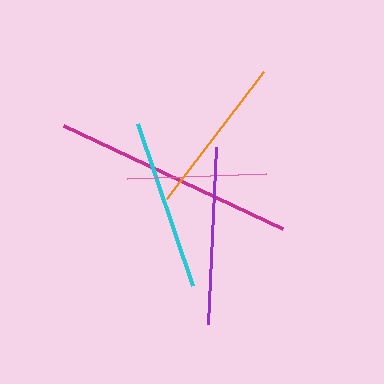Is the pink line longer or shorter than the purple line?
The purple line is longer than the pink line.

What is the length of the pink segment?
The pink segment is approximately 139 pixels long.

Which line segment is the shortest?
The pink line is the shortest at approximately 139 pixels.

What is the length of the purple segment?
The purple segment is approximately 177 pixels long.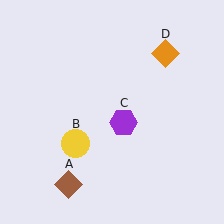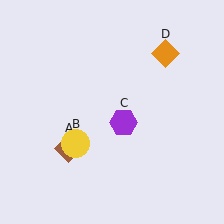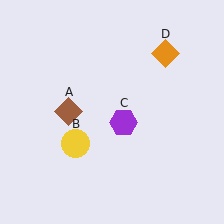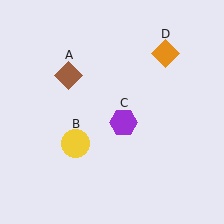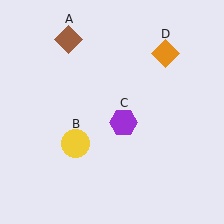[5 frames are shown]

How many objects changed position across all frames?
1 object changed position: brown diamond (object A).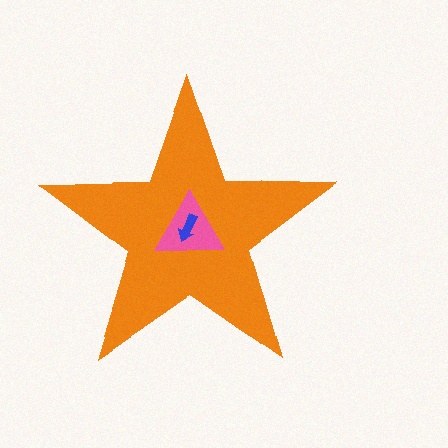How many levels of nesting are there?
3.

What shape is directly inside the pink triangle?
The blue arrow.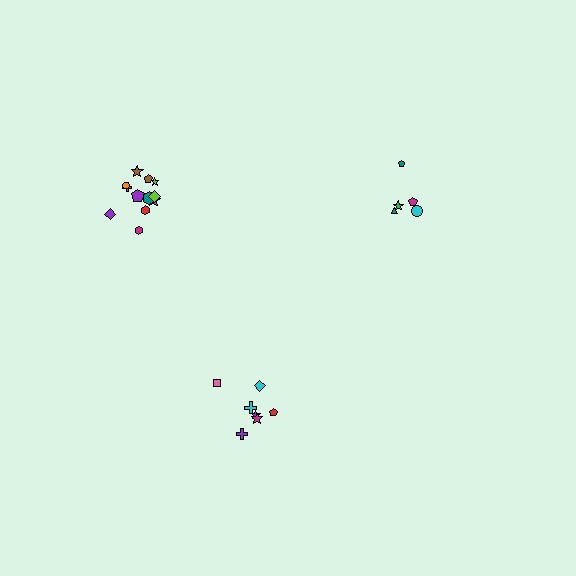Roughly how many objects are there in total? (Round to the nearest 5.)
Roughly 25 objects in total.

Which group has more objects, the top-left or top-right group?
The top-left group.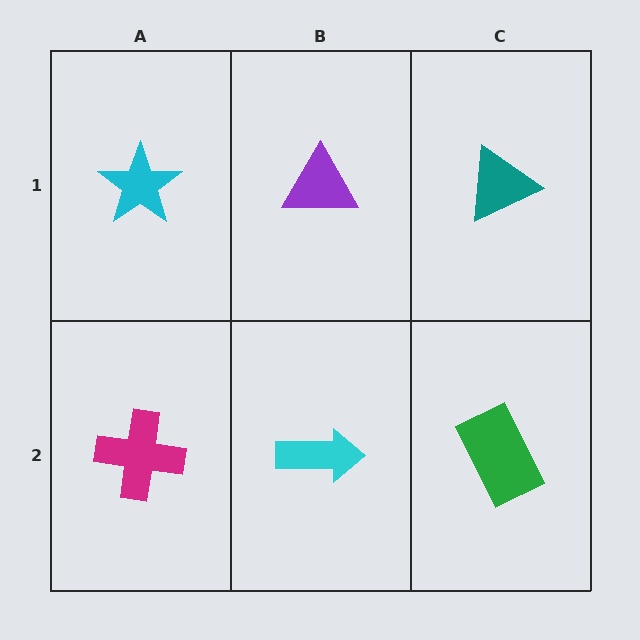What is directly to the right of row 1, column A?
A purple triangle.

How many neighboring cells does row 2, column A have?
2.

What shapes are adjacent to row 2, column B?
A purple triangle (row 1, column B), a magenta cross (row 2, column A), a green rectangle (row 2, column C).